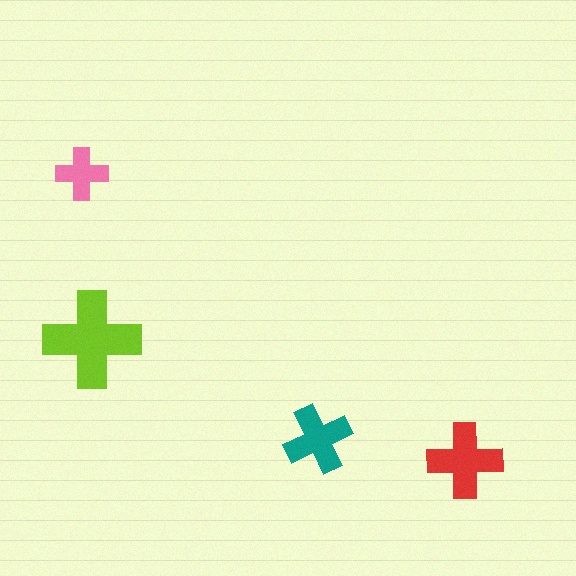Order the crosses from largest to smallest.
the lime one, the red one, the teal one, the pink one.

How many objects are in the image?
There are 4 objects in the image.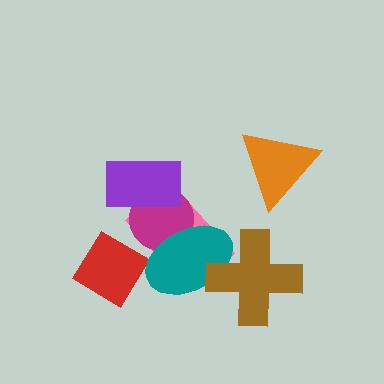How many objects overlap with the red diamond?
1 object overlaps with the red diamond.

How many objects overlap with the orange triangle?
0 objects overlap with the orange triangle.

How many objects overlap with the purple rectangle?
2 objects overlap with the purple rectangle.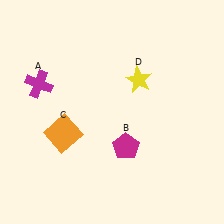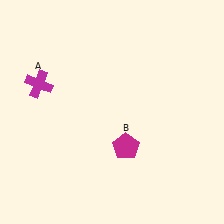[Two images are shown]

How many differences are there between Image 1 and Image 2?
There are 2 differences between the two images.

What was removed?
The orange square (C), the yellow star (D) were removed in Image 2.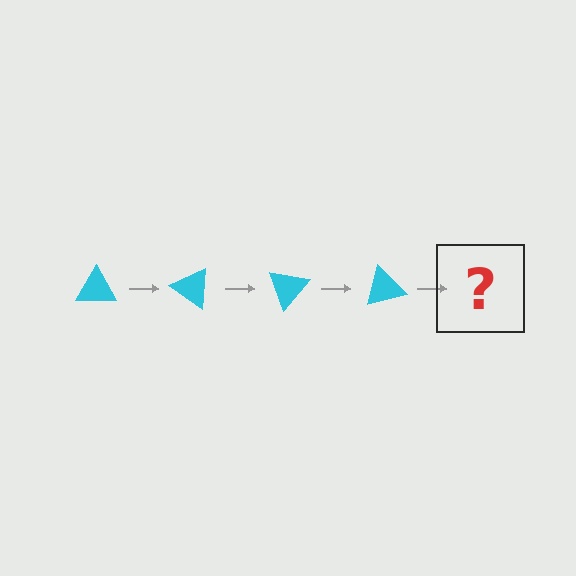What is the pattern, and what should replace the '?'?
The pattern is that the triangle rotates 35 degrees each step. The '?' should be a cyan triangle rotated 140 degrees.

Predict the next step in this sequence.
The next step is a cyan triangle rotated 140 degrees.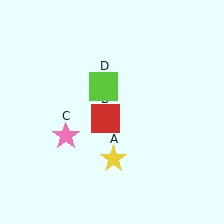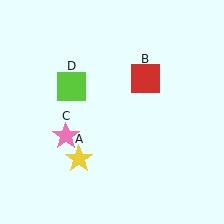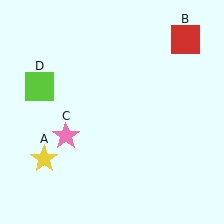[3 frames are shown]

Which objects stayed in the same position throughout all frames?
Pink star (object C) remained stationary.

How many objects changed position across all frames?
3 objects changed position: yellow star (object A), red square (object B), lime square (object D).